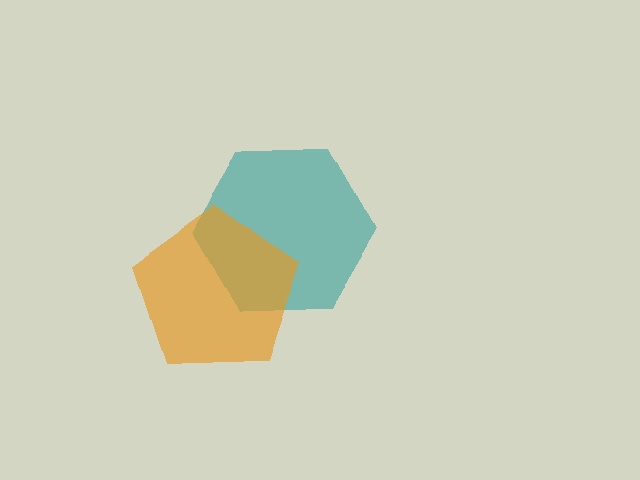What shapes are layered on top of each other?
The layered shapes are: a teal hexagon, an orange pentagon.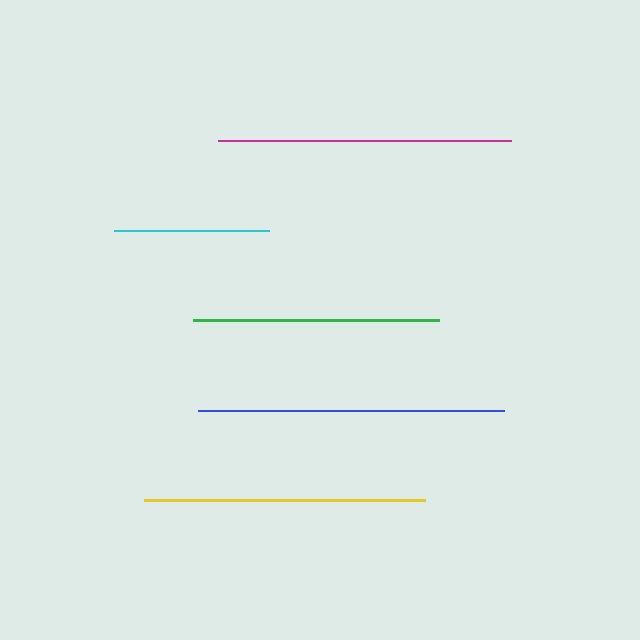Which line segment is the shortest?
The cyan line is the shortest at approximately 155 pixels.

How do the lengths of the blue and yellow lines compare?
The blue and yellow lines are approximately the same length.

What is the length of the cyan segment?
The cyan segment is approximately 155 pixels long.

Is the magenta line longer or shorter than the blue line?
The blue line is longer than the magenta line.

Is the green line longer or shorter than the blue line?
The blue line is longer than the green line.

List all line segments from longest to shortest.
From longest to shortest: blue, magenta, yellow, green, cyan.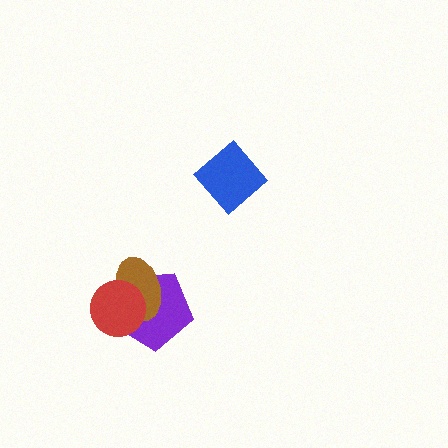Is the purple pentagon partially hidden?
Yes, it is partially covered by another shape.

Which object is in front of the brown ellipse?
The red circle is in front of the brown ellipse.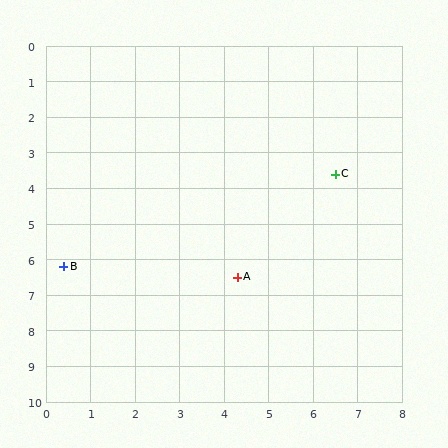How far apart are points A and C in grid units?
Points A and C are about 3.6 grid units apart.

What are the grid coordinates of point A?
Point A is at approximately (4.3, 6.5).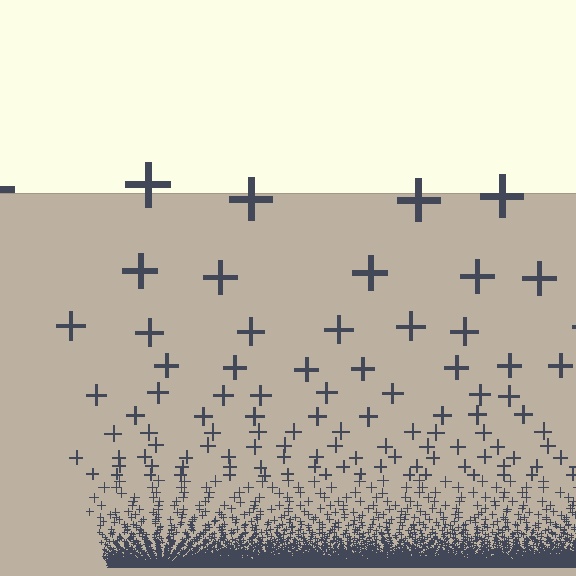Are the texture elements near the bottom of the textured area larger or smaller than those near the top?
Smaller. The gradient is inverted — elements near the bottom are smaller and denser.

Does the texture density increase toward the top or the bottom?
Density increases toward the bottom.